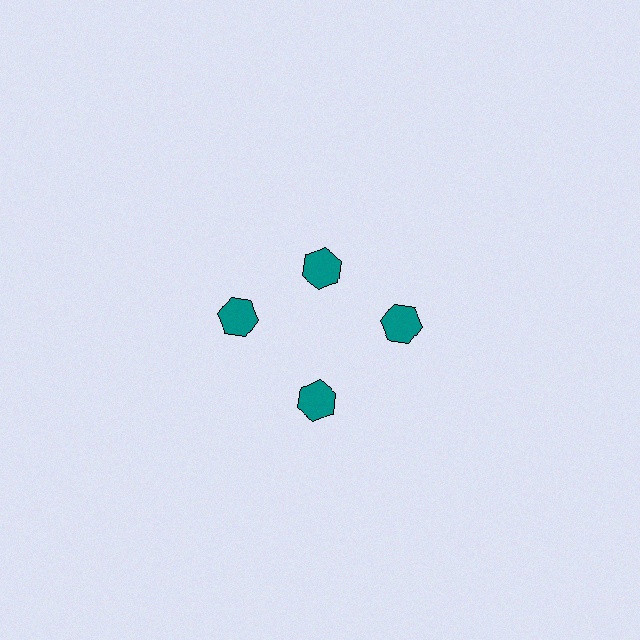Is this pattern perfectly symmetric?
No. The 4 teal hexagons are arranged in a ring, but one element near the 12 o'clock position is pulled inward toward the center, breaking the 4-fold rotational symmetry.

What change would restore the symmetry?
The symmetry would be restored by moving it outward, back onto the ring so that all 4 hexagons sit at equal angles and equal distance from the center.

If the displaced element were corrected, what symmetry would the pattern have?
It would have 4-fold rotational symmetry — the pattern would map onto itself every 90 degrees.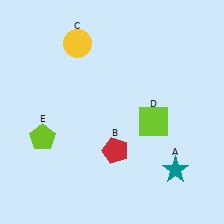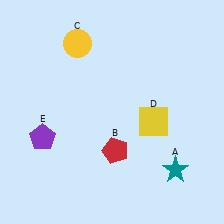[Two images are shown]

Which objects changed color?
D changed from lime to yellow. E changed from lime to purple.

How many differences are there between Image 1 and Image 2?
There are 2 differences between the two images.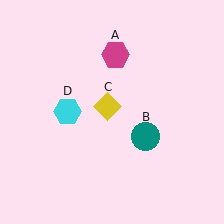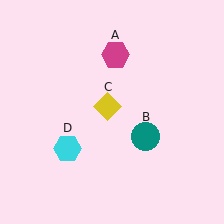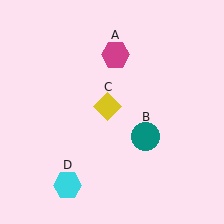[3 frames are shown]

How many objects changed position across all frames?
1 object changed position: cyan hexagon (object D).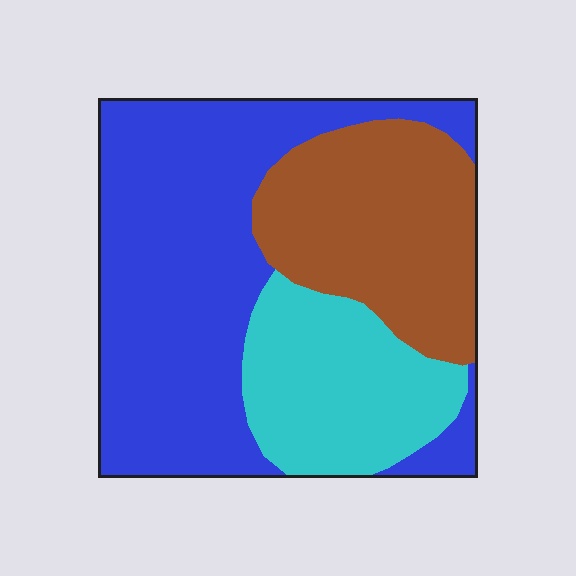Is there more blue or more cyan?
Blue.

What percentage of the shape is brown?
Brown takes up between a sixth and a third of the shape.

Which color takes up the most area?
Blue, at roughly 50%.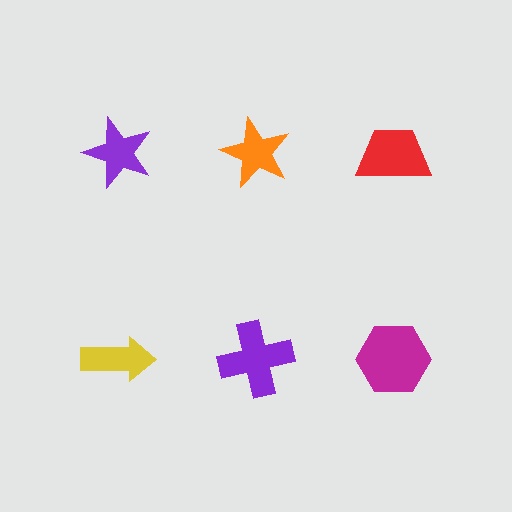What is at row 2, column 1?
A yellow arrow.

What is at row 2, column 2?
A purple cross.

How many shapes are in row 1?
3 shapes.